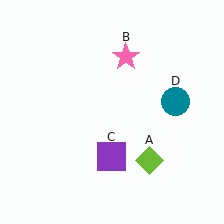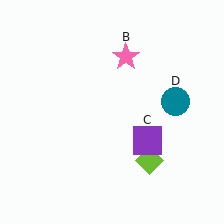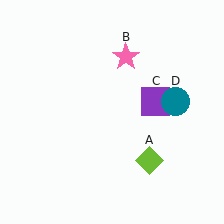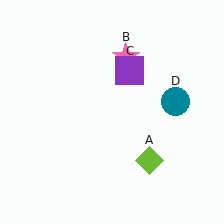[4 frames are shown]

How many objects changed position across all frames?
1 object changed position: purple square (object C).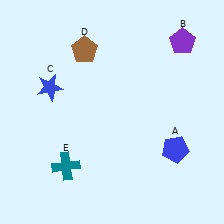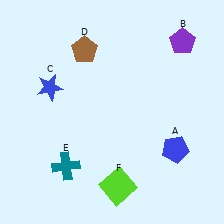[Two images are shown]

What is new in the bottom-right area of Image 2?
A lime square (F) was added in the bottom-right area of Image 2.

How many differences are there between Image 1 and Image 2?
There is 1 difference between the two images.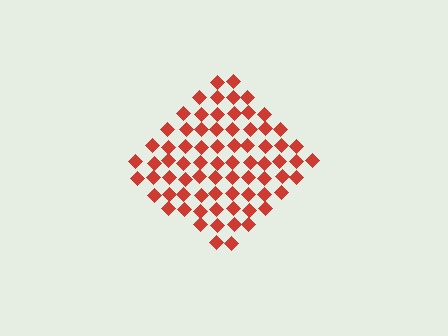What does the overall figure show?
The overall figure shows a diamond.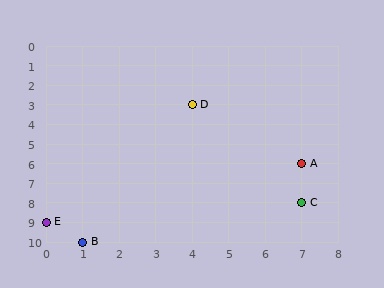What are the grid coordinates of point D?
Point D is at grid coordinates (4, 3).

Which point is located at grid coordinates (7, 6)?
Point A is at (7, 6).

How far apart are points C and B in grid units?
Points C and B are 6 columns and 2 rows apart (about 6.3 grid units diagonally).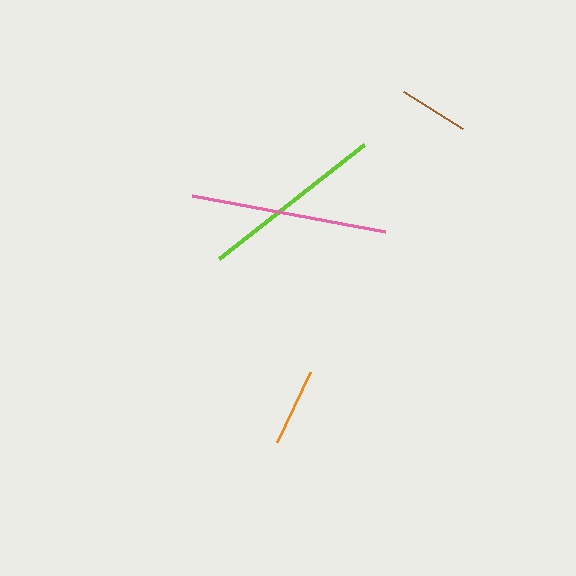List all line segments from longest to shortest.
From longest to shortest: pink, lime, orange, brown.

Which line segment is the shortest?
The brown line is the shortest at approximately 69 pixels.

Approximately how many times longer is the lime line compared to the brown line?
The lime line is approximately 2.7 times the length of the brown line.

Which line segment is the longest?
The pink line is the longest at approximately 196 pixels.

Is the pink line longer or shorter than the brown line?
The pink line is longer than the brown line.